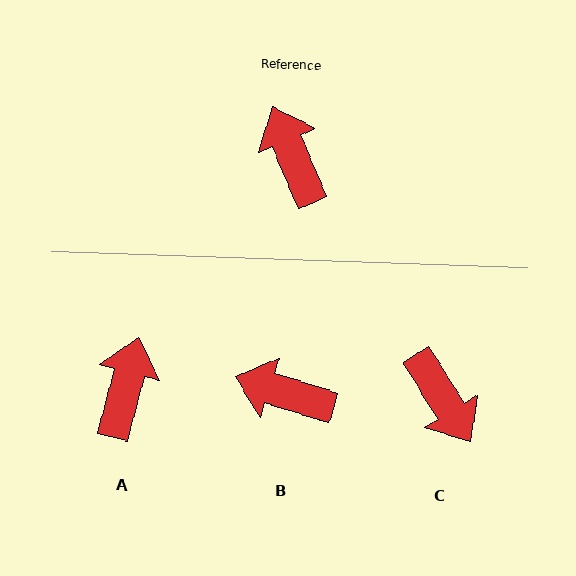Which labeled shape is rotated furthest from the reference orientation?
C, about 171 degrees away.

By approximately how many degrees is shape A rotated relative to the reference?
Approximately 38 degrees clockwise.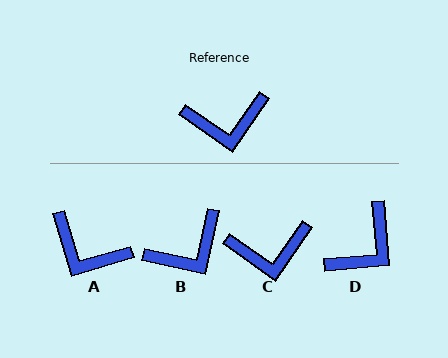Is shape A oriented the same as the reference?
No, it is off by about 39 degrees.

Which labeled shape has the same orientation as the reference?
C.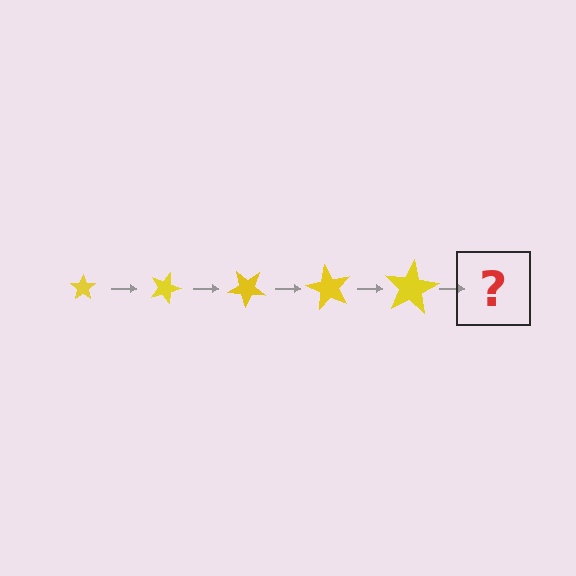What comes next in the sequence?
The next element should be a star, larger than the previous one and rotated 100 degrees from the start.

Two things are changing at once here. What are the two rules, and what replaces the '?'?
The two rules are that the star grows larger each step and it rotates 20 degrees each step. The '?' should be a star, larger than the previous one and rotated 100 degrees from the start.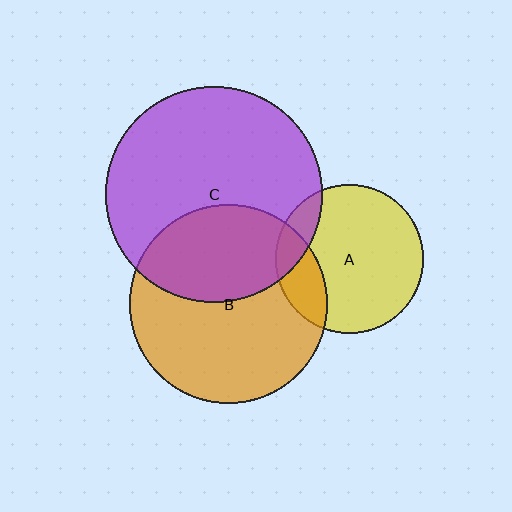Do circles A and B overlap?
Yes.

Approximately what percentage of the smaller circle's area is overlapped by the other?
Approximately 20%.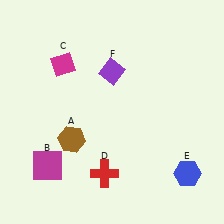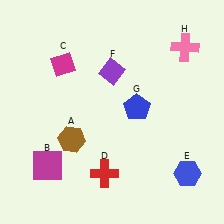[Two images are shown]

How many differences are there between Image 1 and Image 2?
There are 2 differences between the two images.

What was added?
A blue pentagon (G), a pink cross (H) were added in Image 2.